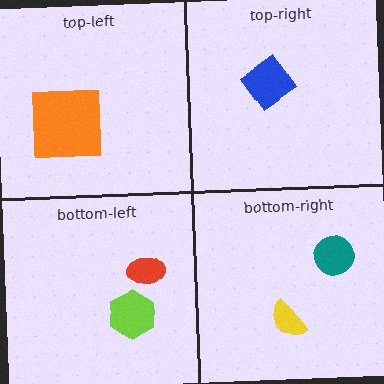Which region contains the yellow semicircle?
The bottom-right region.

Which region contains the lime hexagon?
The bottom-left region.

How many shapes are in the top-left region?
1.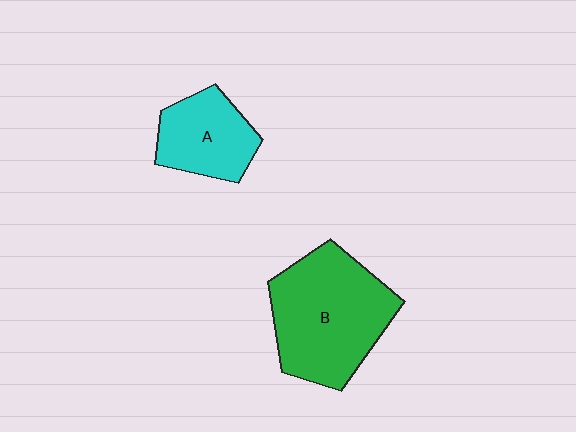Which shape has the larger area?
Shape B (green).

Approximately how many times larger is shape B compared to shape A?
Approximately 1.8 times.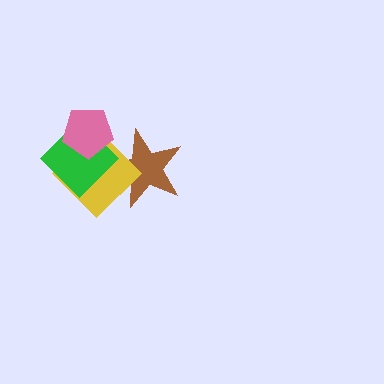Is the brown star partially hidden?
Yes, it is partially covered by another shape.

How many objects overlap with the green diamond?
3 objects overlap with the green diamond.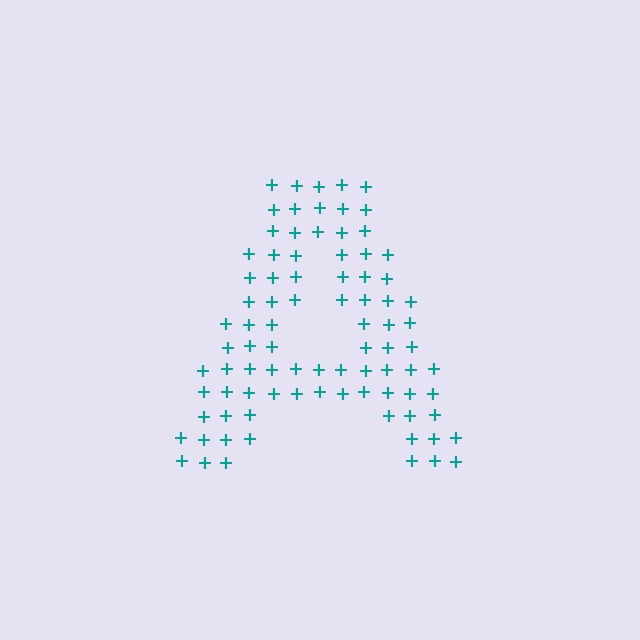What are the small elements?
The small elements are plus signs.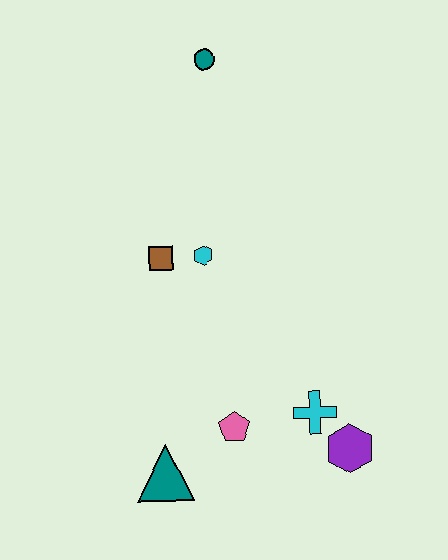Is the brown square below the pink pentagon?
No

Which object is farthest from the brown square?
The purple hexagon is farthest from the brown square.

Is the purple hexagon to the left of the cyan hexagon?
No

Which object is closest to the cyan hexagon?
The brown square is closest to the cyan hexagon.